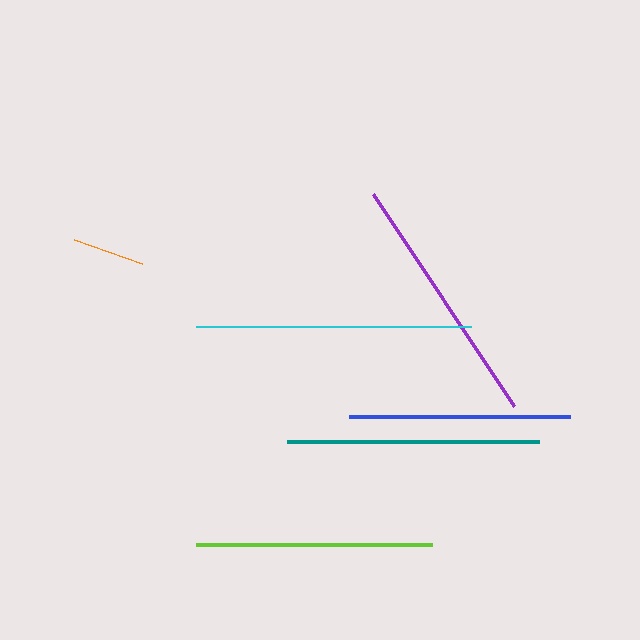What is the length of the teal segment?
The teal segment is approximately 252 pixels long.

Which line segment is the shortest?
The orange line is the shortest at approximately 72 pixels.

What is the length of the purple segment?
The purple segment is approximately 255 pixels long.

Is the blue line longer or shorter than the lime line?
The lime line is longer than the blue line.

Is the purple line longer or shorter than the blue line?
The purple line is longer than the blue line.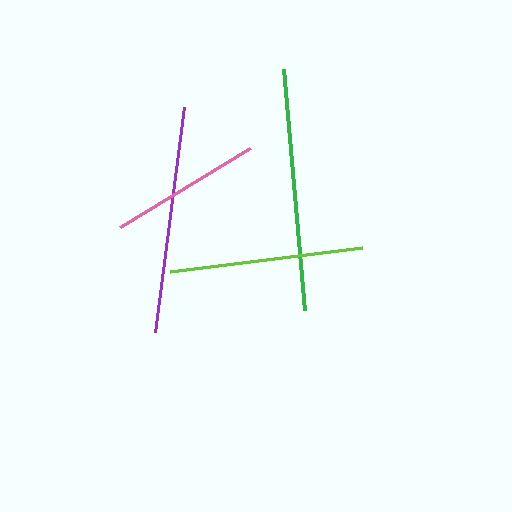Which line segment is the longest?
The green line is the longest at approximately 242 pixels.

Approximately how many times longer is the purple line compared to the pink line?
The purple line is approximately 1.5 times the length of the pink line.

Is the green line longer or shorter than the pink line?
The green line is longer than the pink line.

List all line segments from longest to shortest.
From longest to shortest: green, purple, lime, pink.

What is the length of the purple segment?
The purple segment is approximately 227 pixels long.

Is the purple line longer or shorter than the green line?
The green line is longer than the purple line.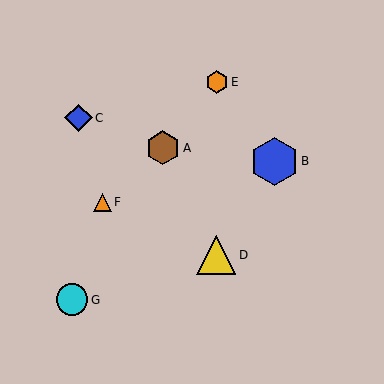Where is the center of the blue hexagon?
The center of the blue hexagon is at (274, 161).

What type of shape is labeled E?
Shape E is an orange hexagon.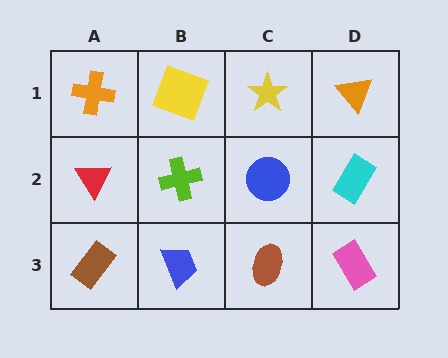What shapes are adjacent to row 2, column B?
A yellow square (row 1, column B), a blue trapezoid (row 3, column B), a red triangle (row 2, column A), a blue circle (row 2, column C).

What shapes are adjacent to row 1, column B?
A lime cross (row 2, column B), an orange cross (row 1, column A), a yellow star (row 1, column C).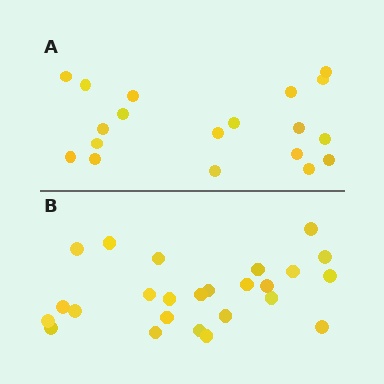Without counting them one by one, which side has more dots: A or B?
Region B (the bottom region) has more dots.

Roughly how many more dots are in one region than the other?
Region B has about 6 more dots than region A.